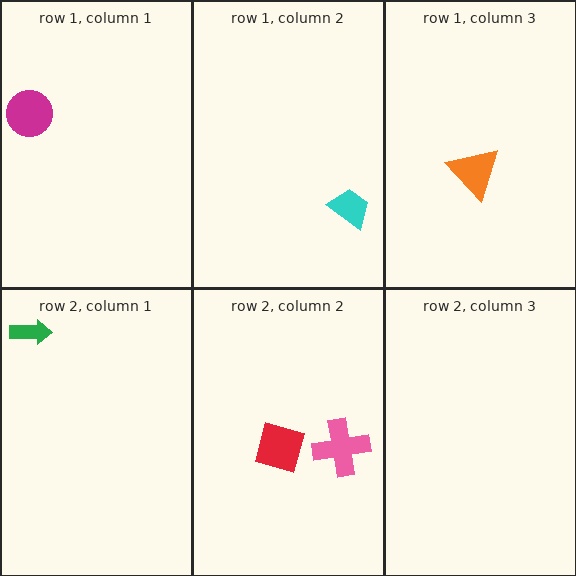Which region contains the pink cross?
The row 2, column 2 region.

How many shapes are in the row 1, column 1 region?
1.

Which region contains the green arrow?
The row 2, column 1 region.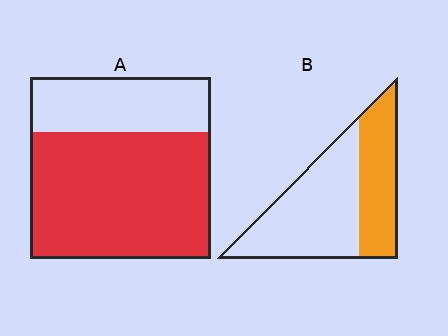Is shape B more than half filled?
No.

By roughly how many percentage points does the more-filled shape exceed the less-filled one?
By roughly 30 percentage points (A over B).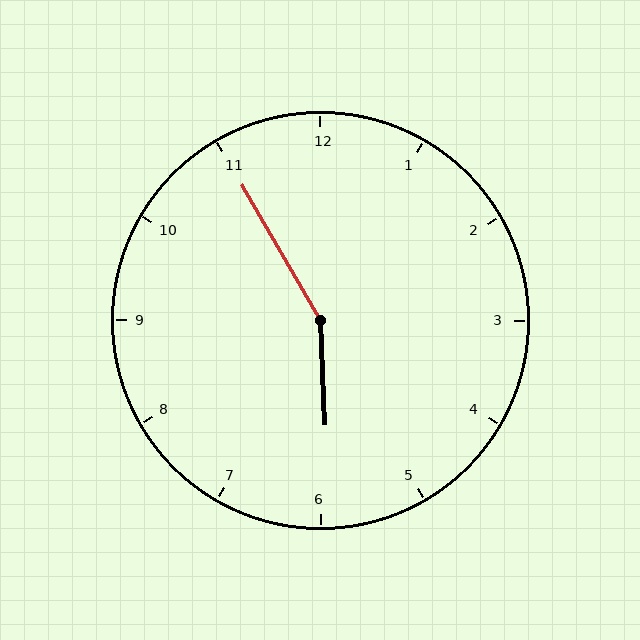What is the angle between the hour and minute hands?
Approximately 152 degrees.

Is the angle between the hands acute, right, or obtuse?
It is obtuse.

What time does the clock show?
5:55.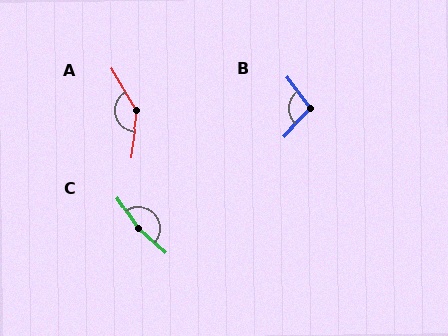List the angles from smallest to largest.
B (99°), A (141°), C (166°).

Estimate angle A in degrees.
Approximately 141 degrees.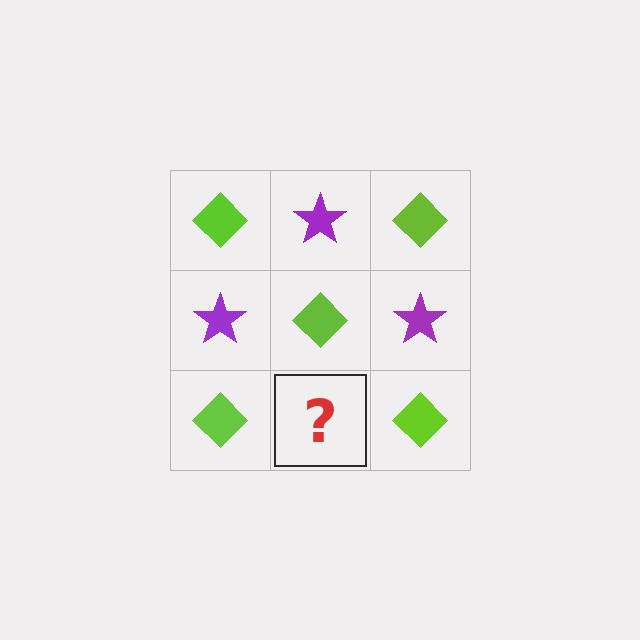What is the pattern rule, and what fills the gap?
The rule is that it alternates lime diamond and purple star in a checkerboard pattern. The gap should be filled with a purple star.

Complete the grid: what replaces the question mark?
The question mark should be replaced with a purple star.